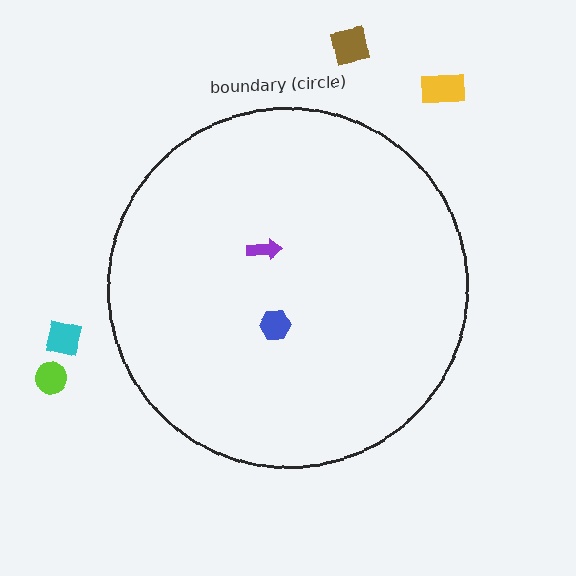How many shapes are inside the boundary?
2 inside, 4 outside.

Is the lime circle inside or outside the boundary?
Outside.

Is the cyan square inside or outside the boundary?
Outside.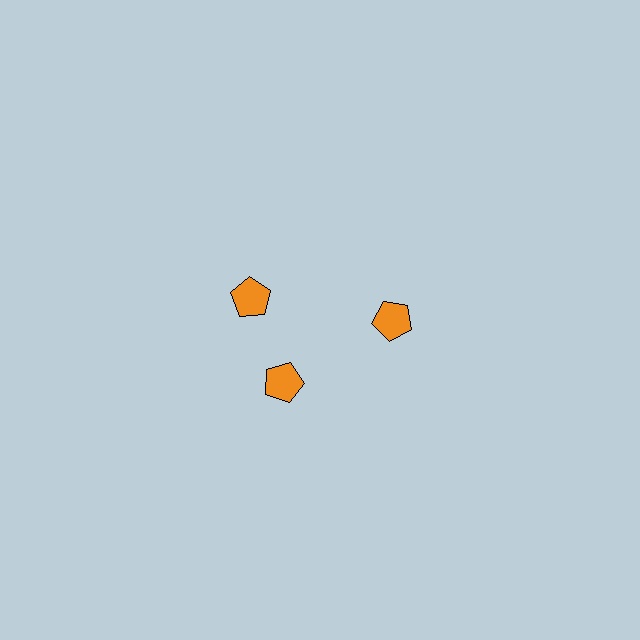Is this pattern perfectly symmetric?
No. The 3 orange pentagons are arranged in a ring, but one element near the 11 o'clock position is rotated out of alignment along the ring, breaking the 3-fold rotational symmetry.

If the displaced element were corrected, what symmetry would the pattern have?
It would have 3-fold rotational symmetry — the pattern would map onto itself every 120 degrees.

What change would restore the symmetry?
The symmetry would be restored by rotating it back into even spacing with its neighbors so that all 3 pentagons sit at equal angles and equal distance from the center.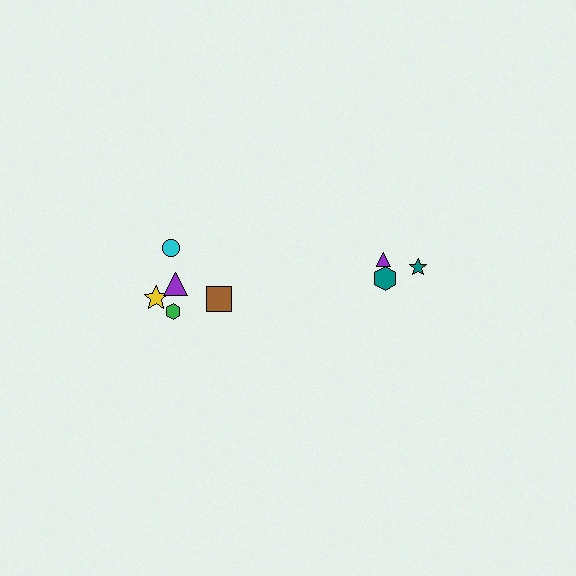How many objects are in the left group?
There are 5 objects.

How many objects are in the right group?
There are 3 objects.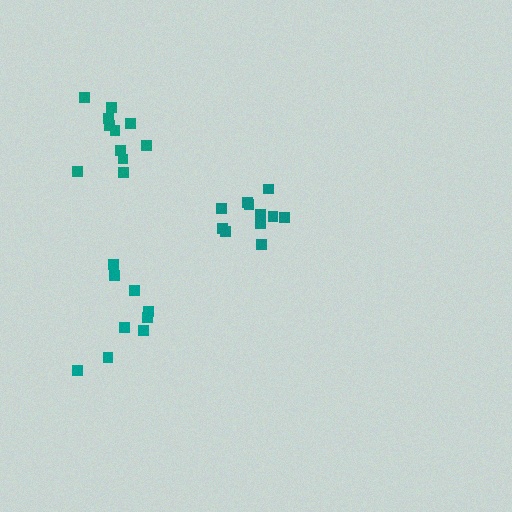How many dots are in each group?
Group 1: 11 dots, Group 2: 11 dots, Group 3: 9 dots (31 total).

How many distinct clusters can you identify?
There are 3 distinct clusters.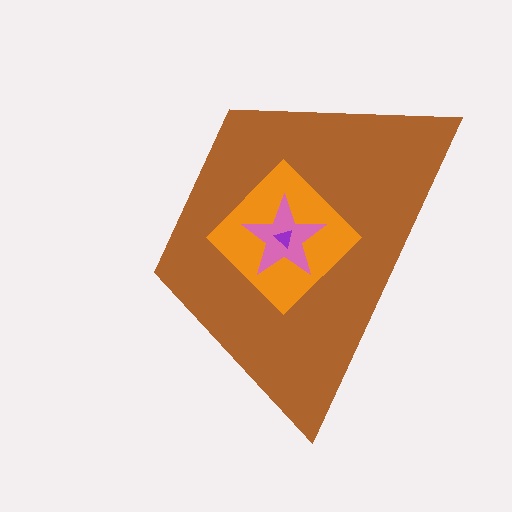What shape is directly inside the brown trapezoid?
The orange diamond.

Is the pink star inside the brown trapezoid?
Yes.